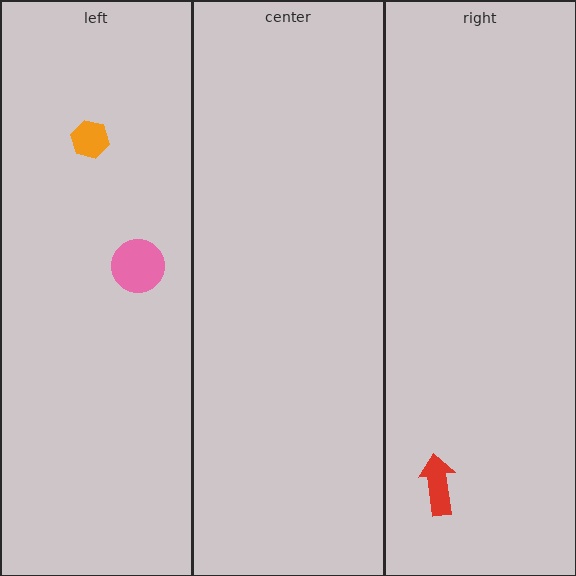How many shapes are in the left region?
2.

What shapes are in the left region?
The pink circle, the orange hexagon.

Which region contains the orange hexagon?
The left region.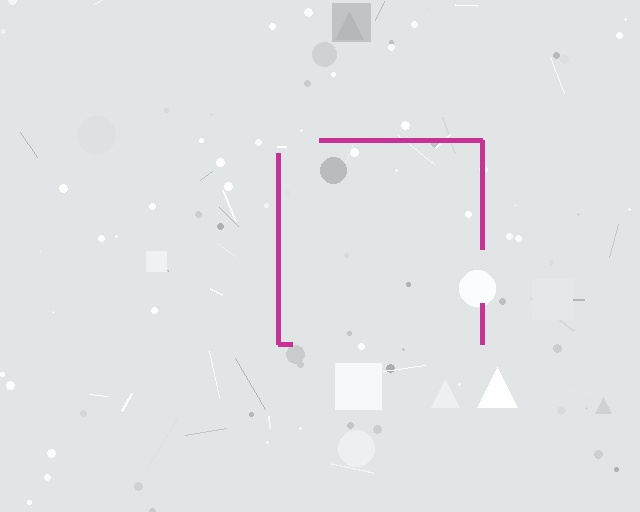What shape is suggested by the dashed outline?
The dashed outline suggests a square.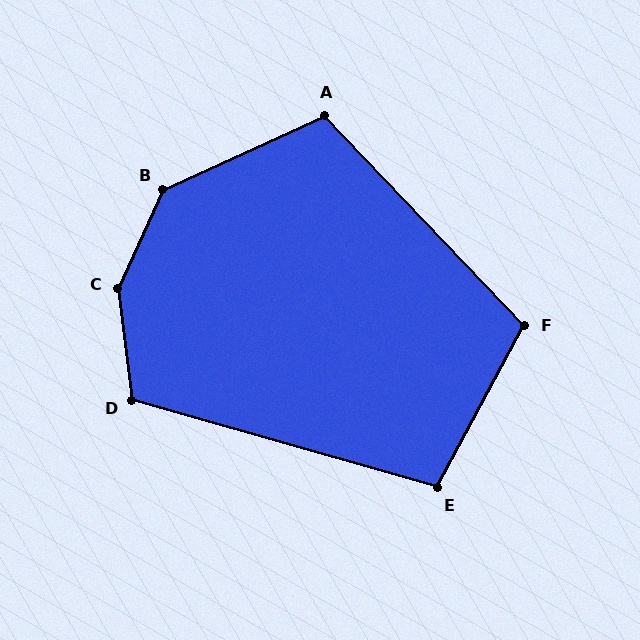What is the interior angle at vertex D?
Approximately 113 degrees (obtuse).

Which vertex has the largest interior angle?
C, at approximately 149 degrees.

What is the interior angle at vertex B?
Approximately 139 degrees (obtuse).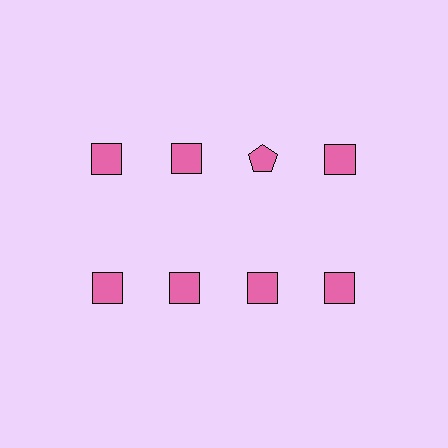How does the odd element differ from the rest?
It has a different shape: pentagon instead of square.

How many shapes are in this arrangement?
There are 8 shapes arranged in a grid pattern.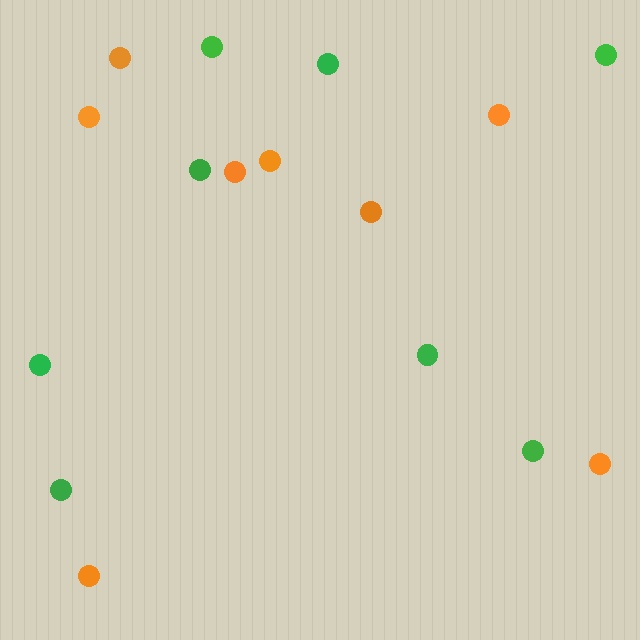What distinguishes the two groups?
There are 2 groups: one group of green circles (8) and one group of orange circles (8).